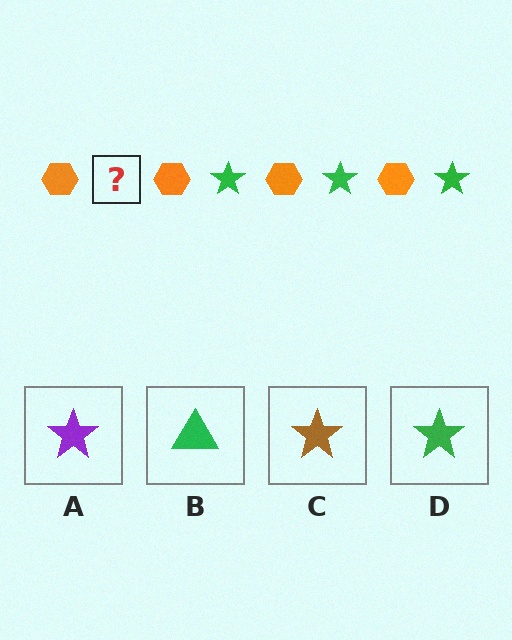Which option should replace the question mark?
Option D.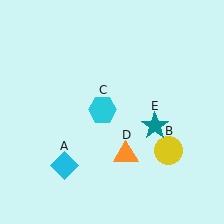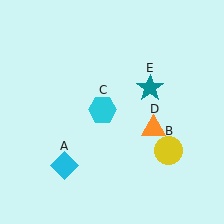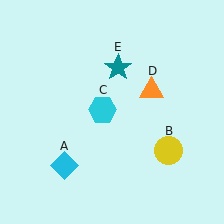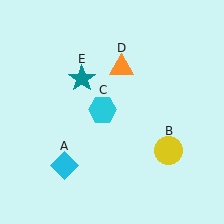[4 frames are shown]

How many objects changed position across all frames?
2 objects changed position: orange triangle (object D), teal star (object E).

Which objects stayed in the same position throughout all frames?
Cyan diamond (object A) and yellow circle (object B) and cyan hexagon (object C) remained stationary.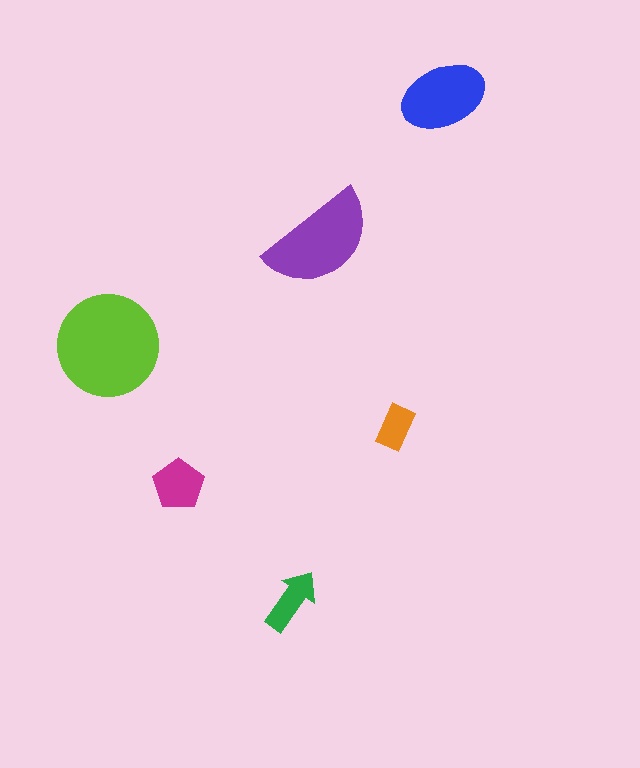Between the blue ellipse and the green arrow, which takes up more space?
The blue ellipse.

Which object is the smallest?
The orange rectangle.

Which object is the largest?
The lime circle.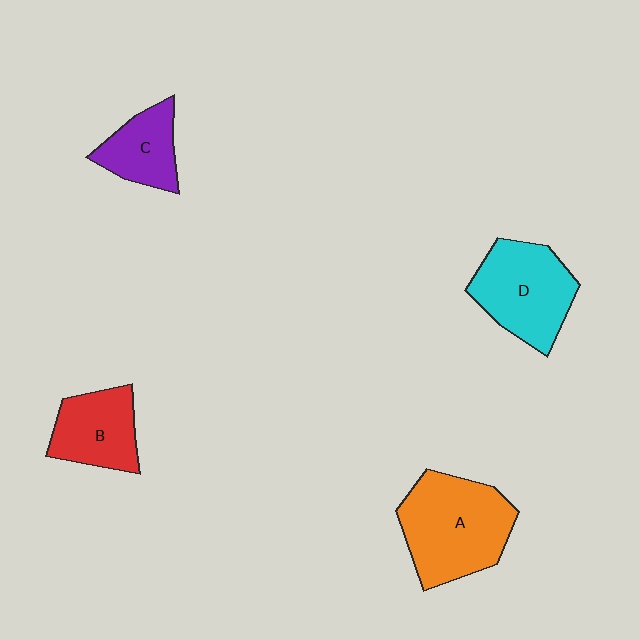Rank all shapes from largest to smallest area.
From largest to smallest: A (orange), D (cyan), B (red), C (purple).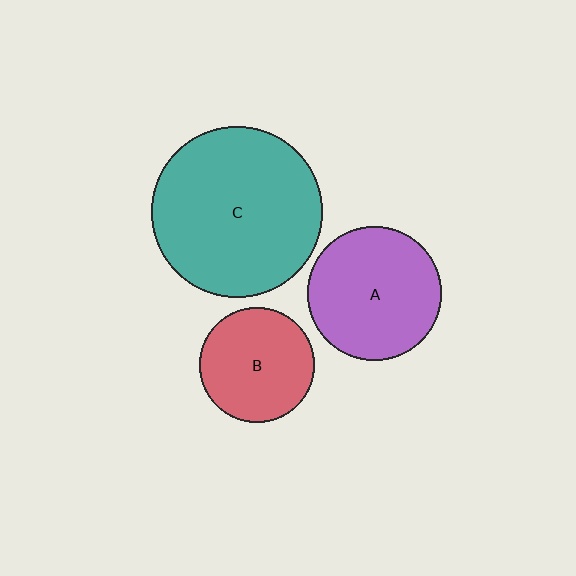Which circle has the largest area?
Circle C (teal).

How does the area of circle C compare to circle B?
Approximately 2.2 times.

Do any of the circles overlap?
No, none of the circles overlap.